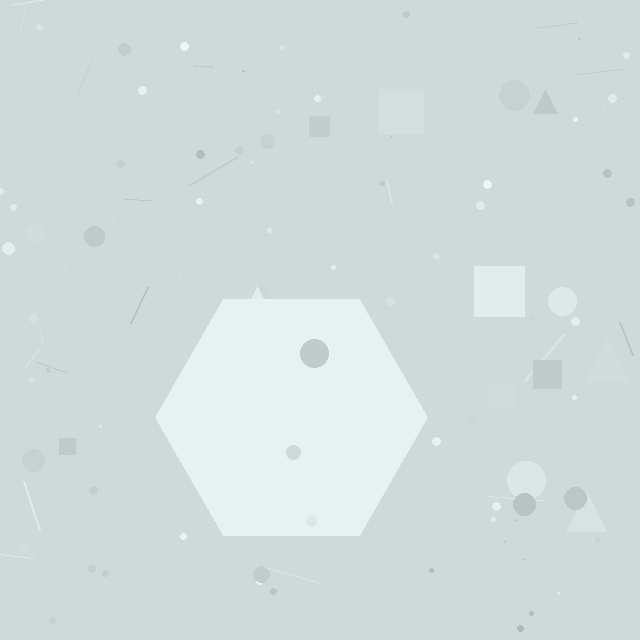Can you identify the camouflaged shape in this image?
The camouflaged shape is a hexagon.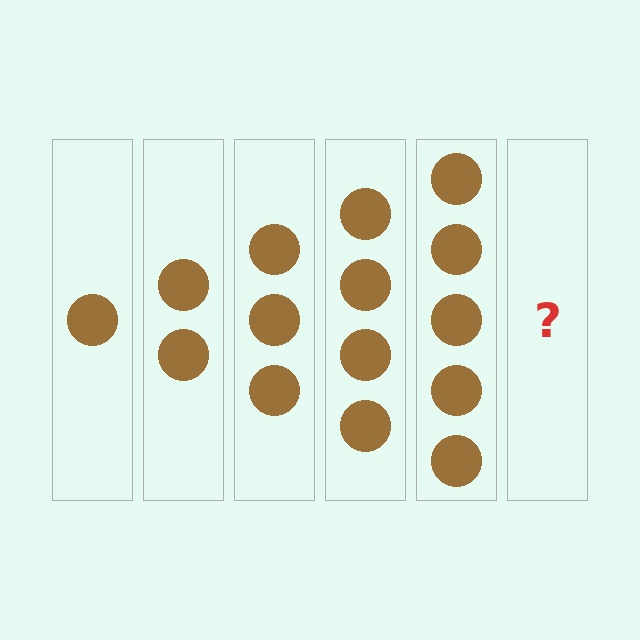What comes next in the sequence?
The next element should be 6 circles.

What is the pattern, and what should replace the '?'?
The pattern is that each step adds one more circle. The '?' should be 6 circles.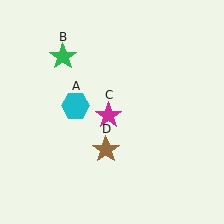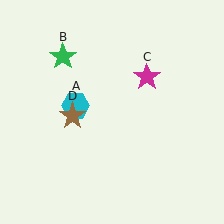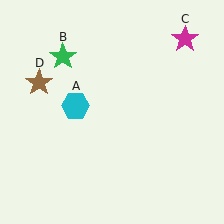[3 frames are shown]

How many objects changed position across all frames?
2 objects changed position: magenta star (object C), brown star (object D).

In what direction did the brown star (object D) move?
The brown star (object D) moved up and to the left.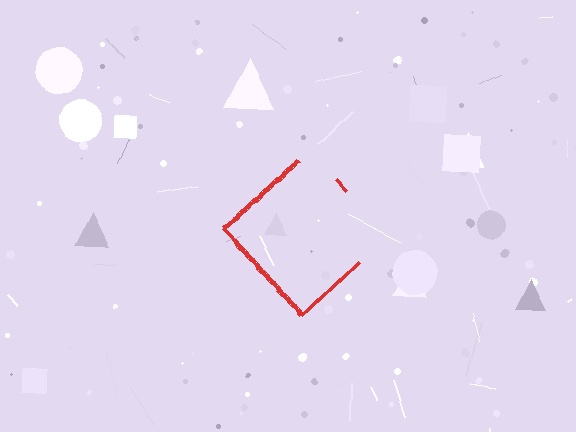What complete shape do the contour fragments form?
The contour fragments form a diamond.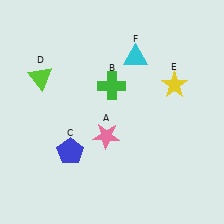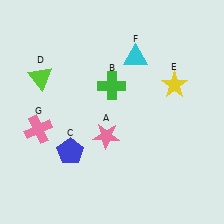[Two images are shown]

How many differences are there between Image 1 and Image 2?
There is 1 difference between the two images.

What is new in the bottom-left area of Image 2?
A pink cross (G) was added in the bottom-left area of Image 2.